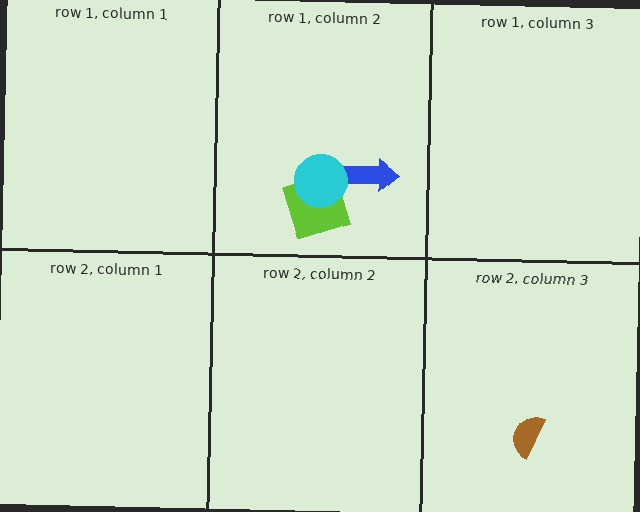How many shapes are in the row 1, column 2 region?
3.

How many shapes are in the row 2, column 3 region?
1.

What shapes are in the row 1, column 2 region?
The lime square, the blue arrow, the cyan circle.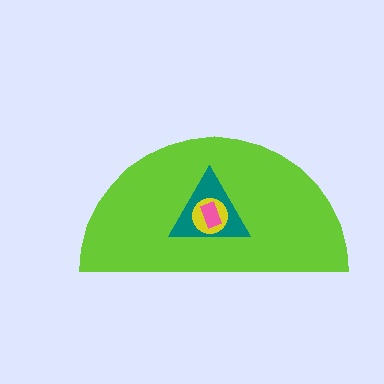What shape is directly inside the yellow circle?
The pink rectangle.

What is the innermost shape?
The pink rectangle.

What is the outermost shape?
The lime semicircle.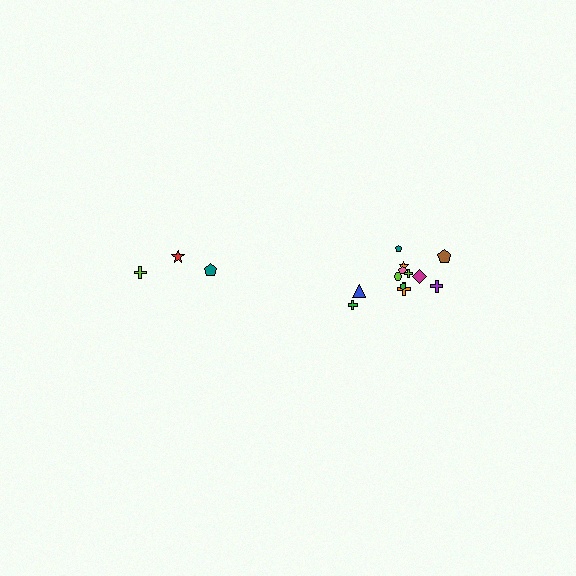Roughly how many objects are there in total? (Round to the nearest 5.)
Roughly 15 objects in total.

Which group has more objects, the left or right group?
The right group.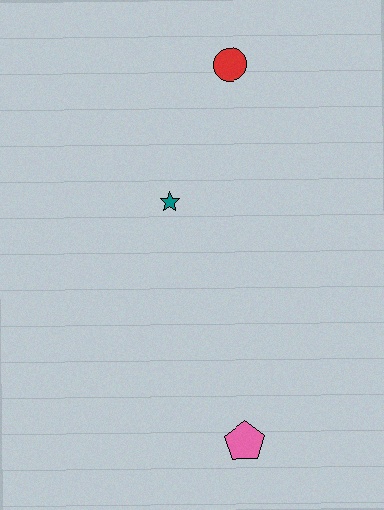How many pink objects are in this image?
There is 1 pink object.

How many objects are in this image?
There are 3 objects.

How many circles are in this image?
There is 1 circle.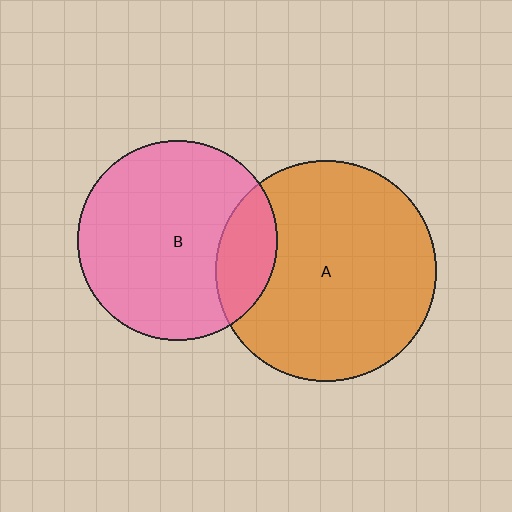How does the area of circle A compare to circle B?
Approximately 1.2 times.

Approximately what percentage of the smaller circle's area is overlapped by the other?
Approximately 20%.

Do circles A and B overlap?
Yes.